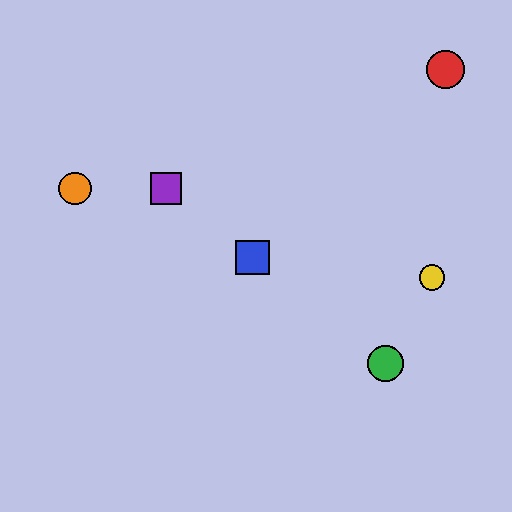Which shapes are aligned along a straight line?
The blue square, the green circle, the purple square are aligned along a straight line.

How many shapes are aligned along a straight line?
3 shapes (the blue square, the green circle, the purple square) are aligned along a straight line.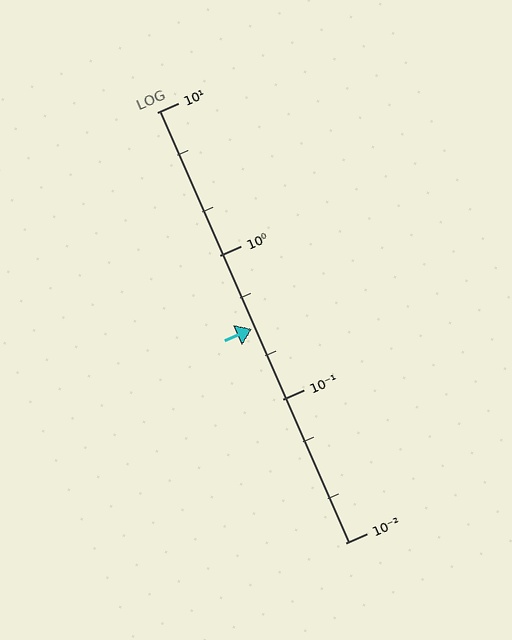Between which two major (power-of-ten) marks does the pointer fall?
The pointer is between 0.1 and 1.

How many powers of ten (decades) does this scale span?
The scale spans 3 decades, from 0.01 to 10.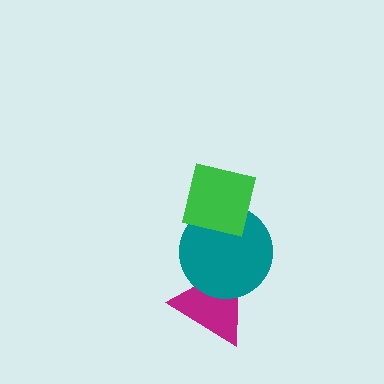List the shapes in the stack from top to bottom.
From top to bottom: the green square, the teal circle, the magenta triangle.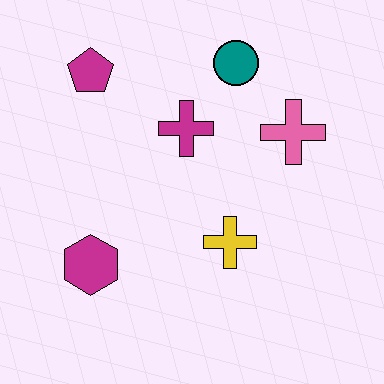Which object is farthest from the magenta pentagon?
The yellow cross is farthest from the magenta pentagon.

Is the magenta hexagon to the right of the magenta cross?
No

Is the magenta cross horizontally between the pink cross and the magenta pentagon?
Yes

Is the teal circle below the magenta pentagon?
No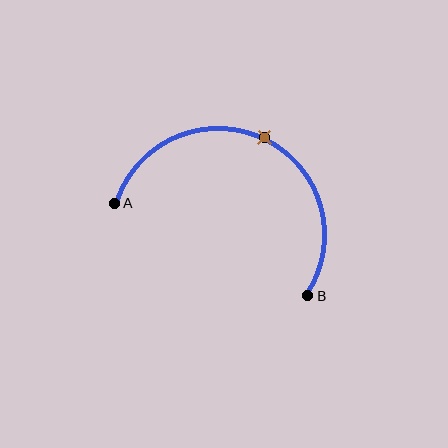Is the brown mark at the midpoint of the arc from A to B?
Yes. The brown mark lies on the arc at equal arc-length from both A and B — it is the arc midpoint.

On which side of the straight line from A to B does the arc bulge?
The arc bulges above the straight line connecting A and B.